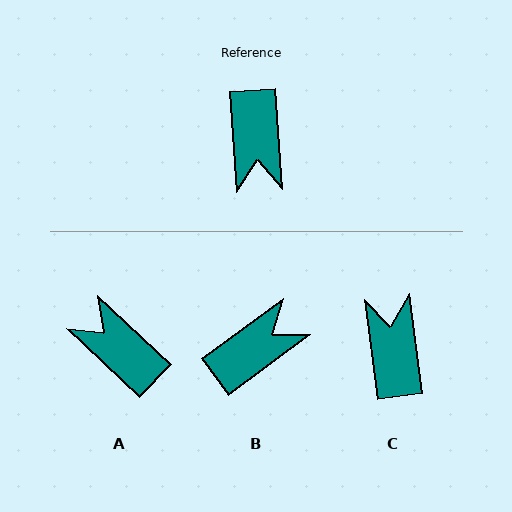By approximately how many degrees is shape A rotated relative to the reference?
Approximately 137 degrees clockwise.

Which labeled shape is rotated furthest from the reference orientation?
C, about 176 degrees away.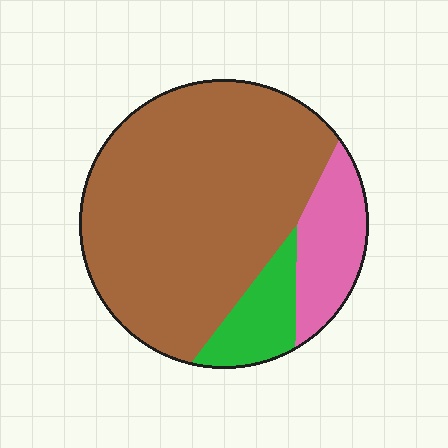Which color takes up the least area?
Green, at roughly 10%.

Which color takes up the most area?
Brown, at roughly 75%.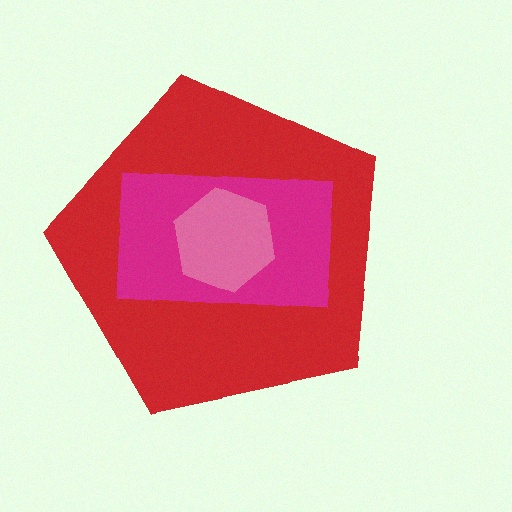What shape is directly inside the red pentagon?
The magenta rectangle.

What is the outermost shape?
The red pentagon.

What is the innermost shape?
The pink hexagon.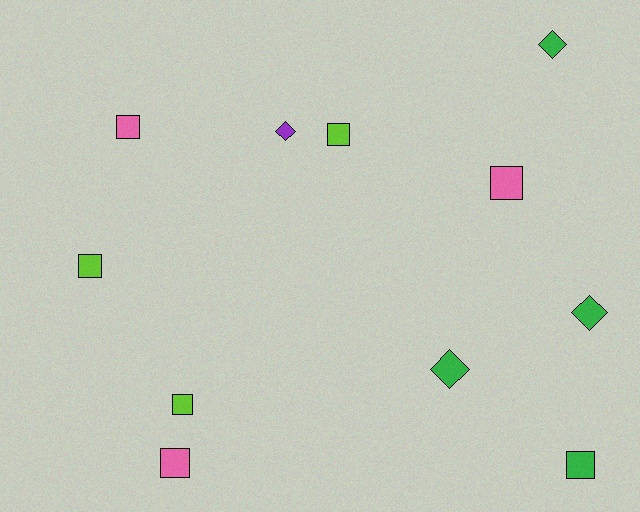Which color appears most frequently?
Green, with 4 objects.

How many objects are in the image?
There are 11 objects.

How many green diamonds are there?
There are 3 green diamonds.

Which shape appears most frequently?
Square, with 7 objects.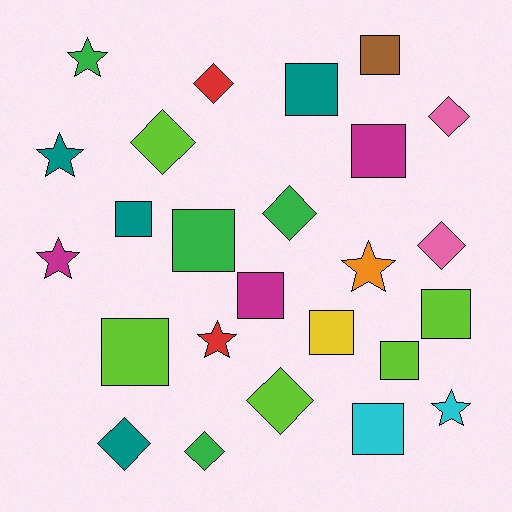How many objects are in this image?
There are 25 objects.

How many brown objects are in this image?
There is 1 brown object.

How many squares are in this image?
There are 11 squares.